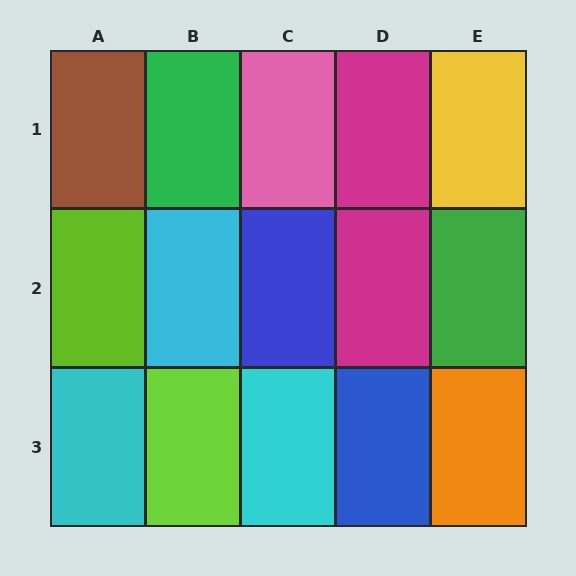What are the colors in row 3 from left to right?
Cyan, lime, cyan, blue, orange.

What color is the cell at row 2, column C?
Blue.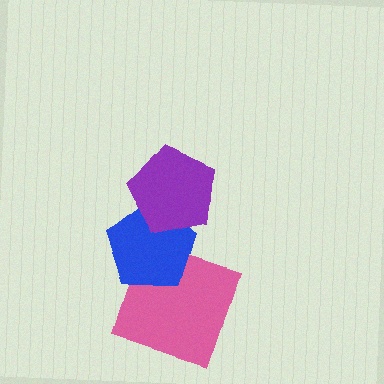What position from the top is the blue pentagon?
The blue pentagon is 2nd from the top.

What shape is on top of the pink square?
The blue pentagon is on top of the pink square.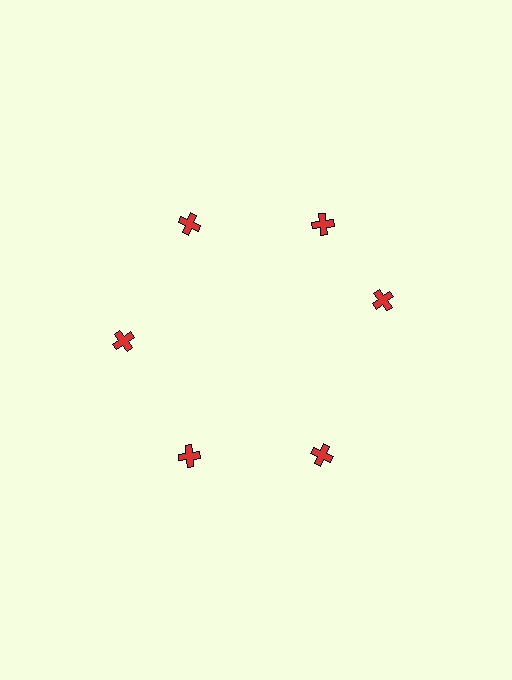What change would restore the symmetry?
The symmetry would be restored by rotating it back into even spacing with its neighbors so that all 6 crosses sit at equal angles and equal distance from the center.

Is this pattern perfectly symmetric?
No. The 6 red crosses are arranged in a ring, but one element near the 3 o'clock position is rotated out of alignment along the ring, breaking the 6-fold rotational symmetry.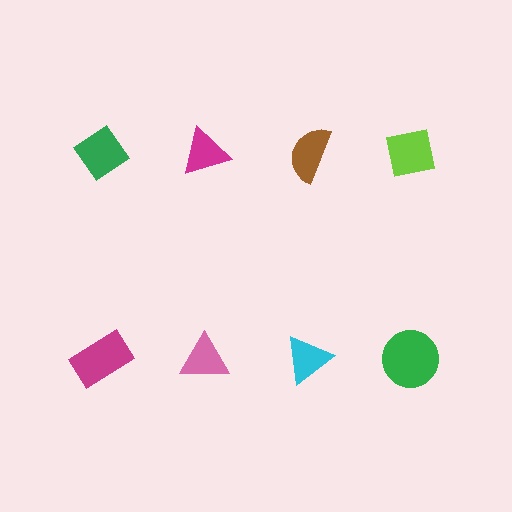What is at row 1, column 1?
A green diamond.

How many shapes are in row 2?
4 shapes.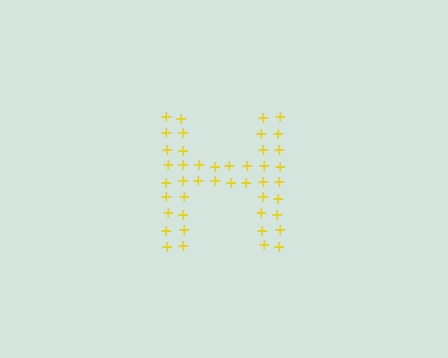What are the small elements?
The small elements are plus signs.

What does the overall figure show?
The overall figure shows the letter H.